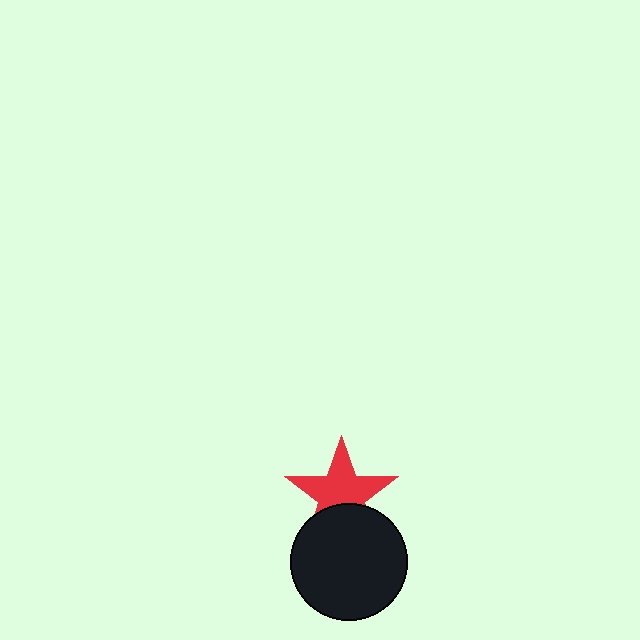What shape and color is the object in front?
The object in front is a black circle.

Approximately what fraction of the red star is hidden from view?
Roughly 33% of the red star is hidden behind the black circle.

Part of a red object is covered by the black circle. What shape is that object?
It is a star.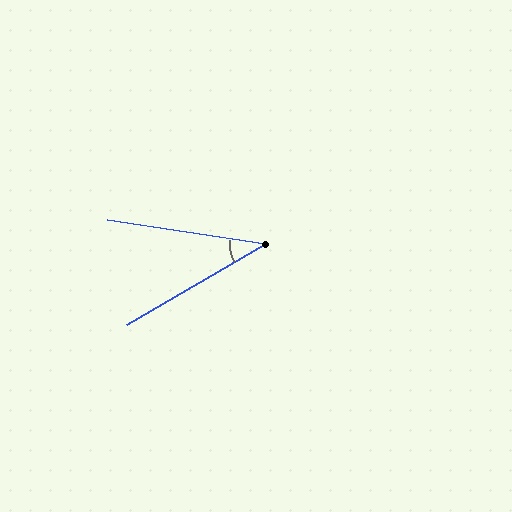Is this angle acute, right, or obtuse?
It is acute.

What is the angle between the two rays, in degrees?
Approximately 39 degrees.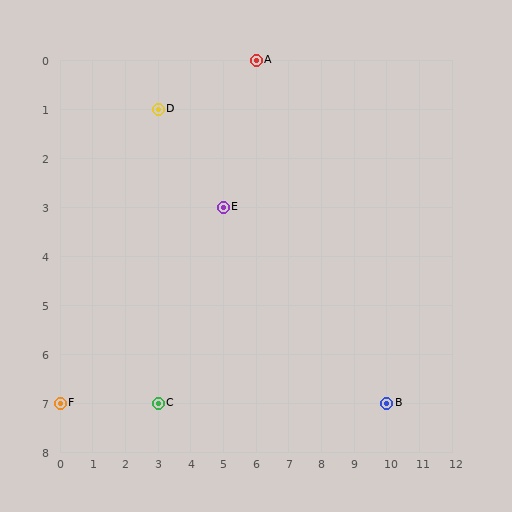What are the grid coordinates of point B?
Point B is at grid coordinates (10, 7).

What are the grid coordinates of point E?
Point E is at grid coordinates (5, 3).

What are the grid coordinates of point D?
Point D is at grid coordinates (3, 1).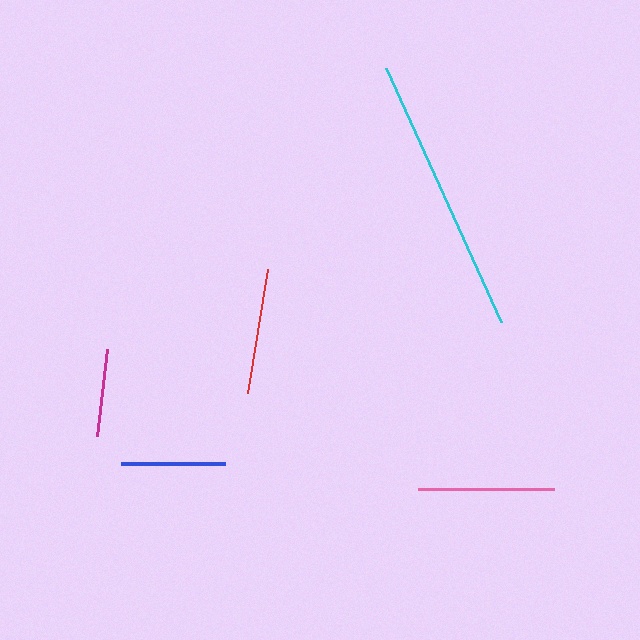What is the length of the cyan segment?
The cyan segment is approximately 280 pixels long.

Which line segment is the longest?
The cyan line is the longest at approximately 280 pixels.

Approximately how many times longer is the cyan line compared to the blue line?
The cyan line is approximately 2.7 times the length of the blue line.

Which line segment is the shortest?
The magenta line is the shortest at approximately 88 pixels.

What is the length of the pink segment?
The pink segment is approximately 136 pixels long.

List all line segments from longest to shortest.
From longest to shortest: cyan, pink, red, blue, magenta.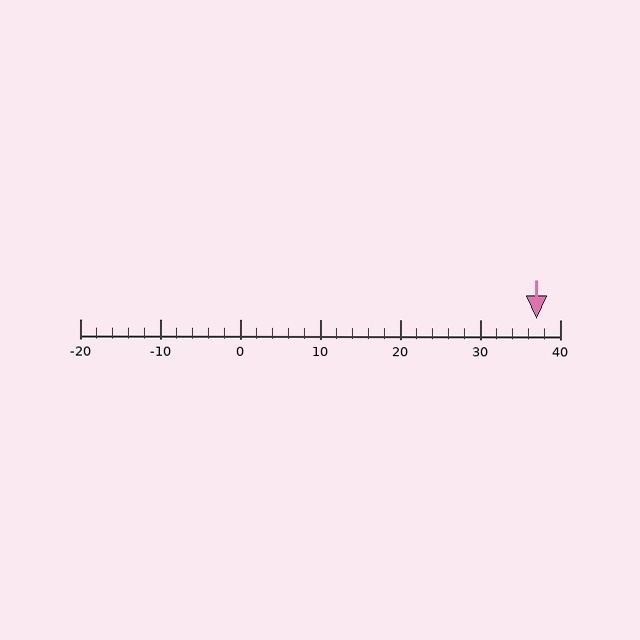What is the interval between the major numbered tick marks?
The major tick marks are spaced 10 units apart.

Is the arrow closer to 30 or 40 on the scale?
The arrow is closer to 40.